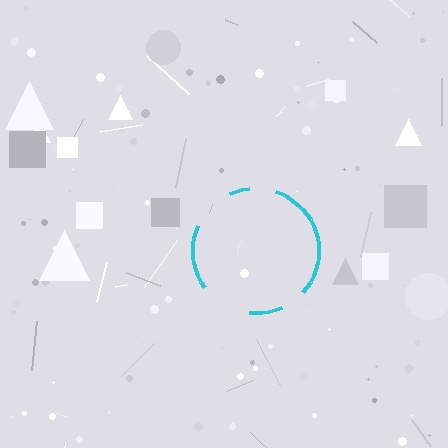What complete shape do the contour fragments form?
The contour fragments form a circle.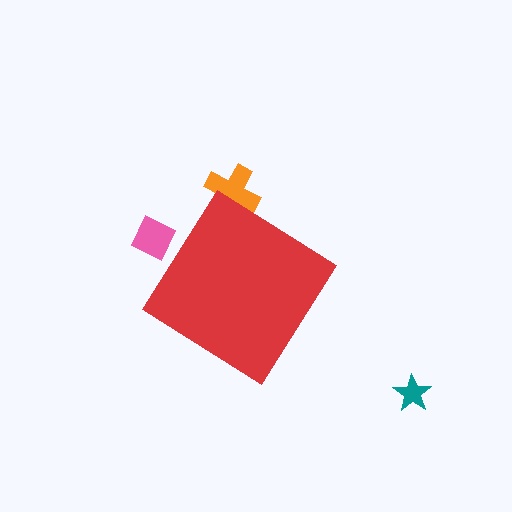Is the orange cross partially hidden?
Yes, the orange cross is partially hidden behind the red diamond.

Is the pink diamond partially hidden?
Yes, the pink diamond is partially hidden behind the red diamond.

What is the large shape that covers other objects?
A red diamond.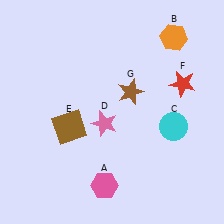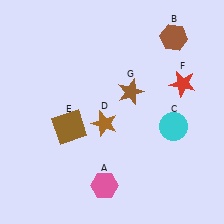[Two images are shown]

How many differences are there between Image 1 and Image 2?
There are 2 differences between the two images.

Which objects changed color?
B changed from orange to brown. D changed from pink to brown.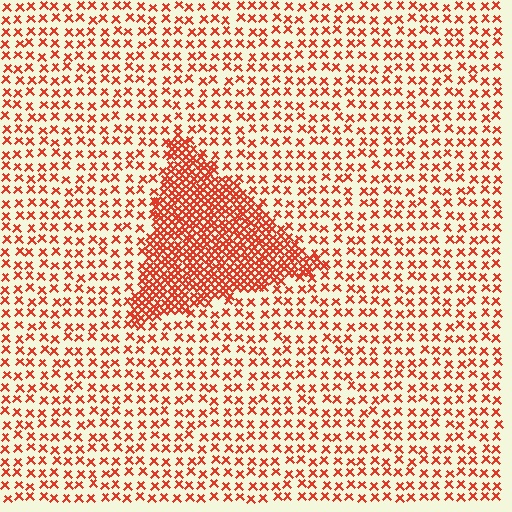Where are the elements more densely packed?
The elements are more densely packed inside the triangle boundary.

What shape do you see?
I see a triangle.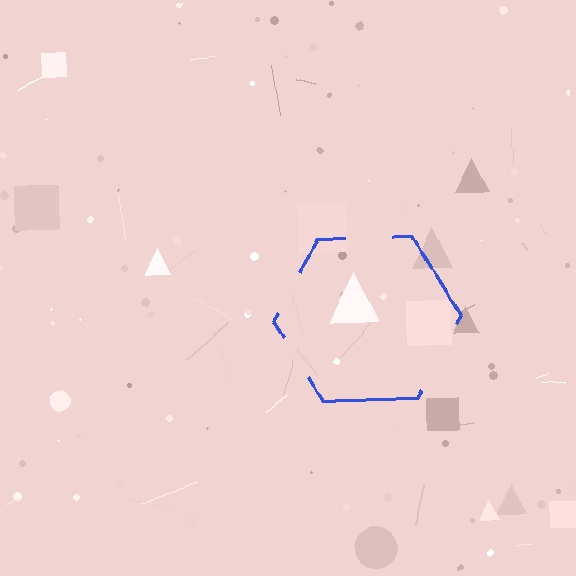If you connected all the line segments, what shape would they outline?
They would outline a hexagon.